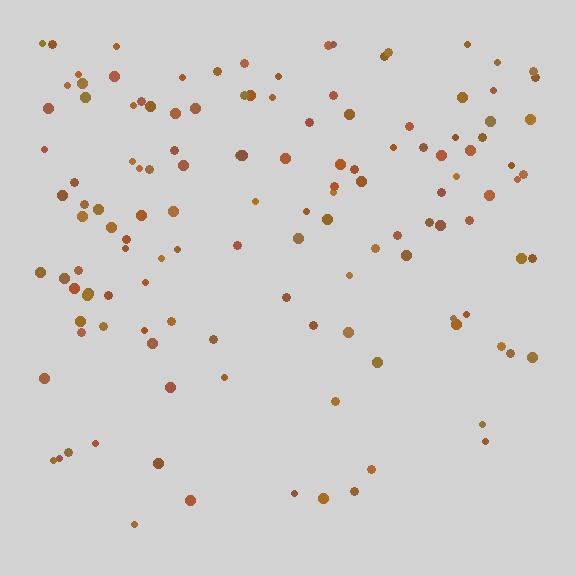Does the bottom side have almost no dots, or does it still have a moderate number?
Still a moderate number, just noticeably fewer than the top.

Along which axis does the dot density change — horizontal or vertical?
Vertical.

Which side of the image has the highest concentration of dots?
The top.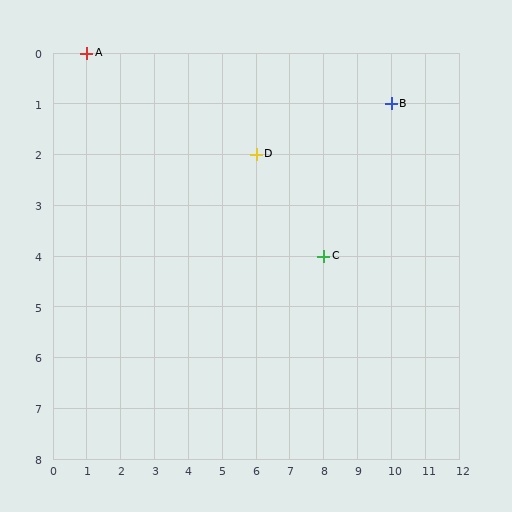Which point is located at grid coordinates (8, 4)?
Point C is at (8, 4).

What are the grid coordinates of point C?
Point C is at grid coordinates (8, 4).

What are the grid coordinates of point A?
Point A is at grid coordinates (1, 0).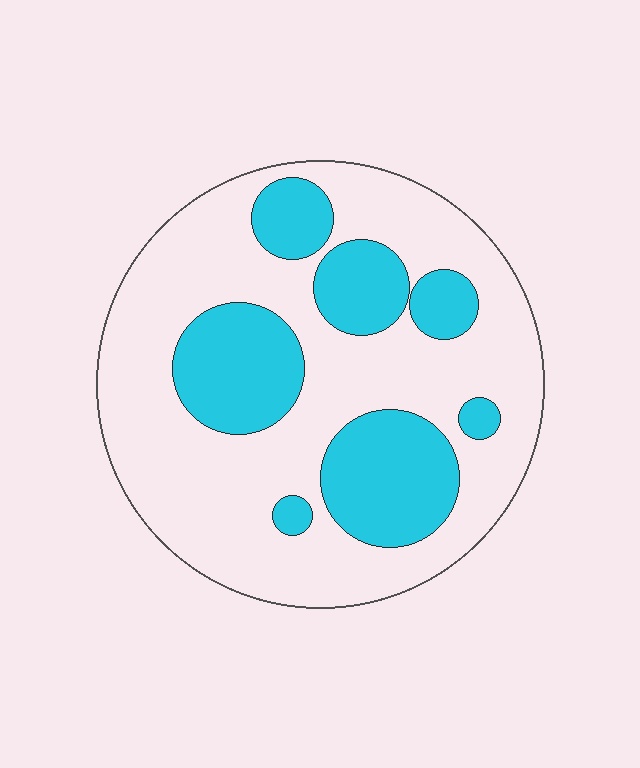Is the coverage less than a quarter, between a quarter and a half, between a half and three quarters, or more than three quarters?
Between a quarter and a half.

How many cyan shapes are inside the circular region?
7.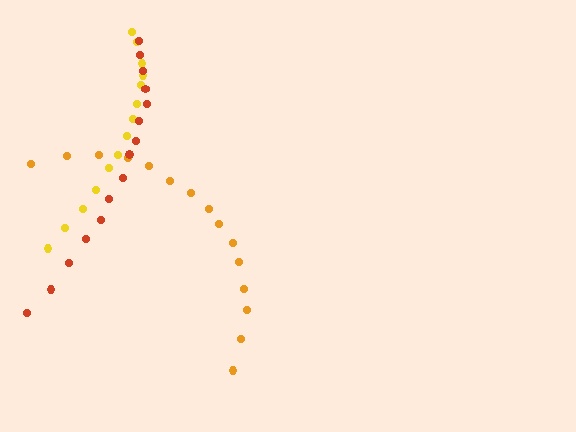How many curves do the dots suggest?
There are 3 distinct paths.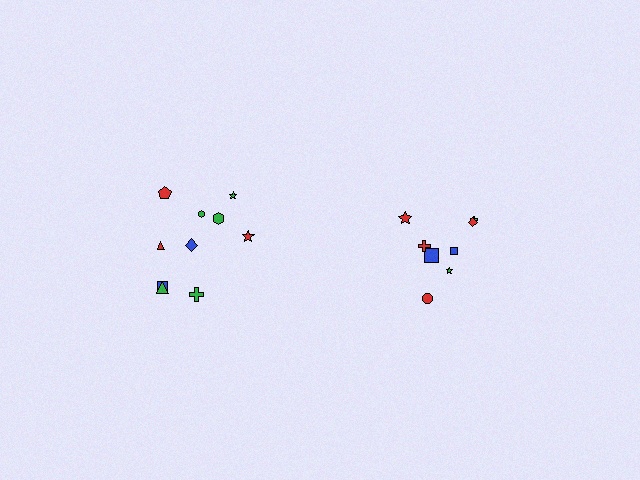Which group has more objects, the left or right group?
The left group.